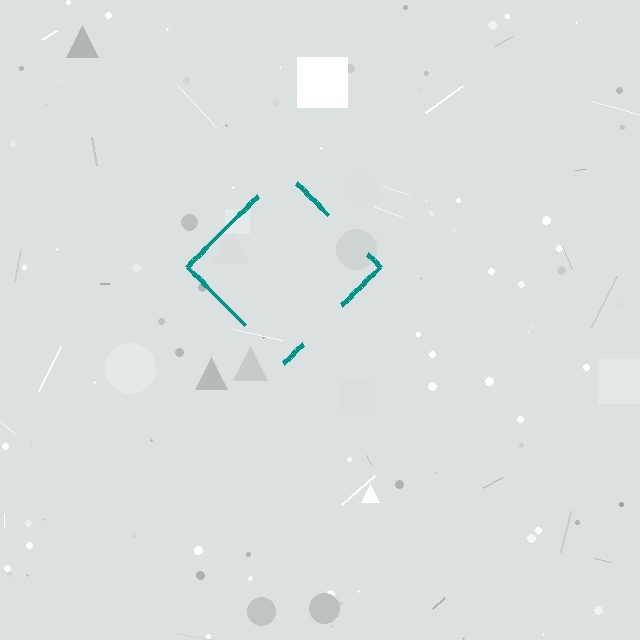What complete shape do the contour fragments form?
The contour fragments form a diamond.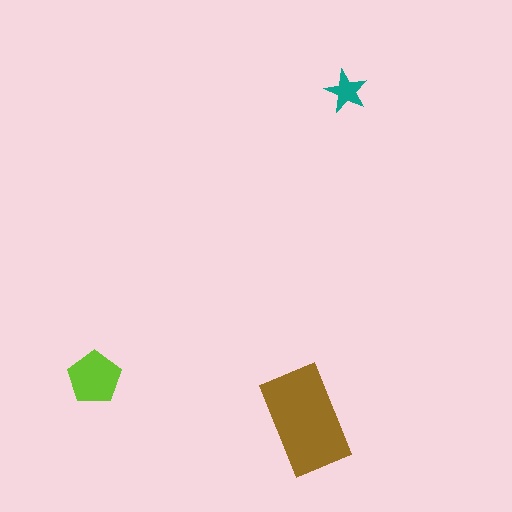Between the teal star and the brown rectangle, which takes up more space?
The brown rectangle.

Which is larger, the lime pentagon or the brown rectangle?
The brown rectangle.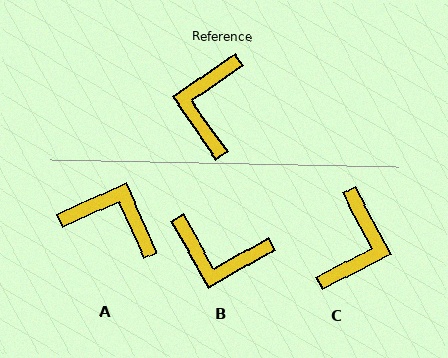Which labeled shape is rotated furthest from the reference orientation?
C, about 173 degrees away.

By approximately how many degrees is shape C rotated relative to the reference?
Approximately 173 degrees counter-clockwise.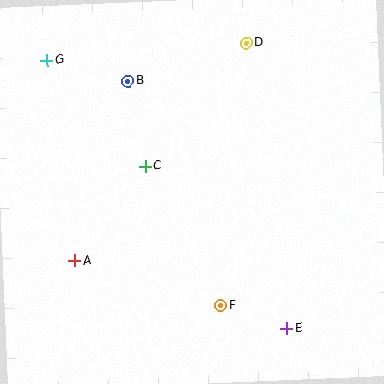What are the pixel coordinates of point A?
Point A is at (75, 261).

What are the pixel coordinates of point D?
Point D is at (246, 43).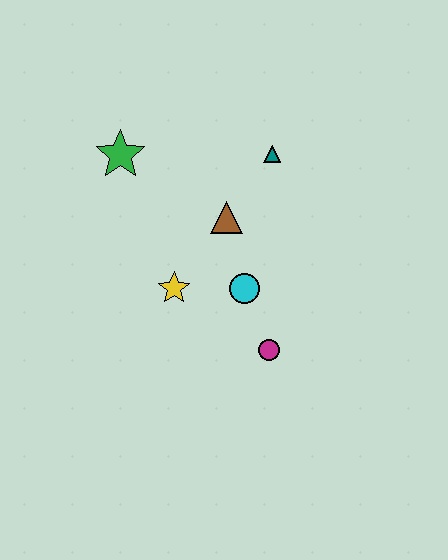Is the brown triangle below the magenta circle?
No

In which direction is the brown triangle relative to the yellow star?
The brown triangle is above the yellow star.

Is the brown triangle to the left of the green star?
No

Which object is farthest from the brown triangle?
The magenta circle is farthest from the brown triangle.